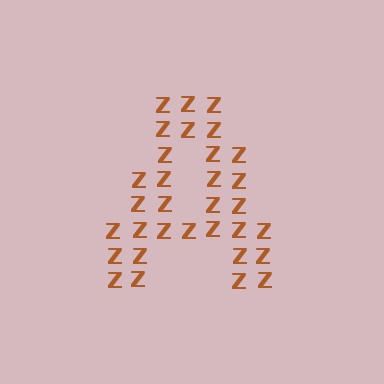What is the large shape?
The large shape is the letter A.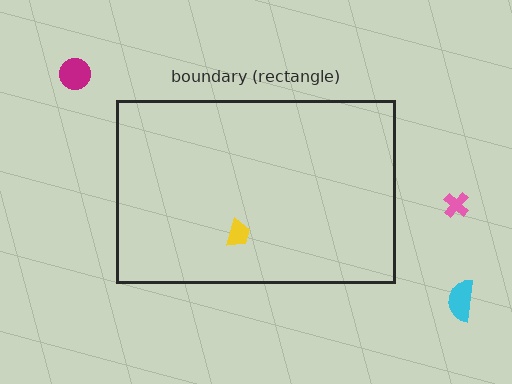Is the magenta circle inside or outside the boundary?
Outside.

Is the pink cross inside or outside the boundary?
Outside.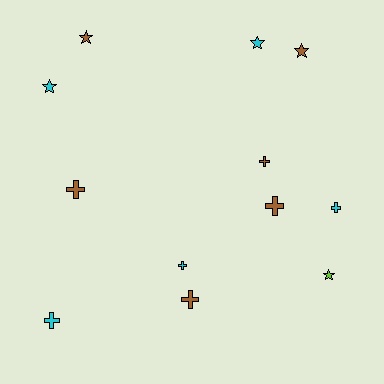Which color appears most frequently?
Brown, with 6 objects.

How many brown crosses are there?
There are 4 brown crosses.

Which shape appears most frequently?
Cross, with 7 objects.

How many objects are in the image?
There are 12 objects.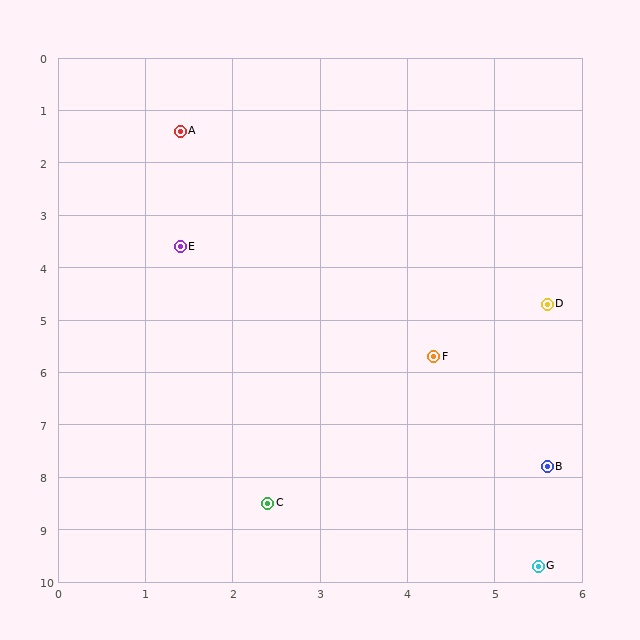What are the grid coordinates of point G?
Point G is at approximately (5.5, 9.7).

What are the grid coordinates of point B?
Point B is at approximately (5.6, 7.8).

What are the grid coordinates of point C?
Point C is at approximately (2.4, 8.5).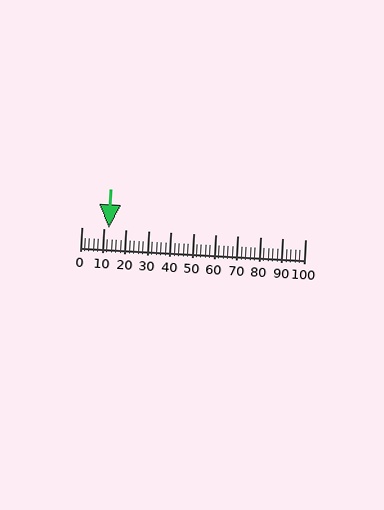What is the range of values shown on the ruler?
The ruler shows values from 0 to 100.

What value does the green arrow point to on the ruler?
The green arrow points to approximately 12.